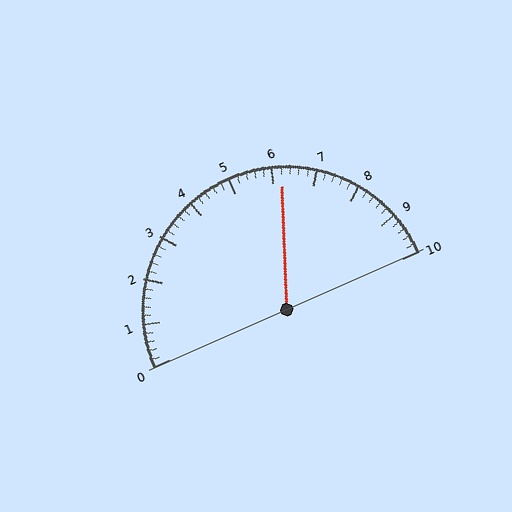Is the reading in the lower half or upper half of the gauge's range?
The reading is in the upper half of the range (0 to 10).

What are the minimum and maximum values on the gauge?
The gauge ranges from 0 to 10.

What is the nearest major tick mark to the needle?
The nearest major tick mark is 6.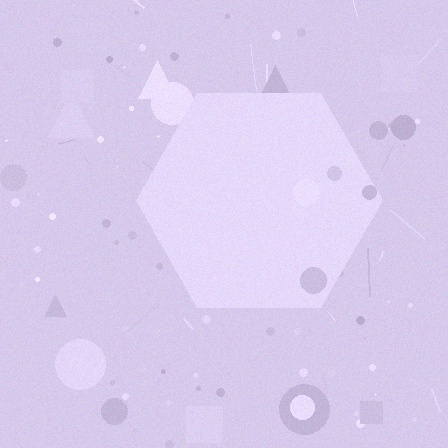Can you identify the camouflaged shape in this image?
The camouflaged shape is a hexagon.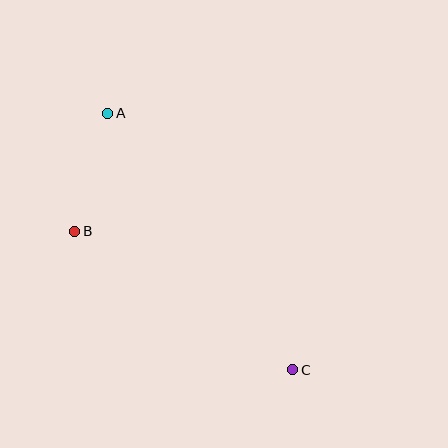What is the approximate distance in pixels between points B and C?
The distance between B and C is approximately 258 pixels.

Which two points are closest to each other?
Points A and B are closest to each other.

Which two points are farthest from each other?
Points A and C are farthest from each other.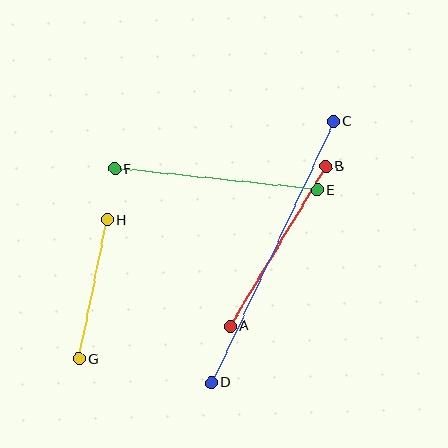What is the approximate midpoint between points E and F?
The midpoint is at approximately (216, 179) pixels.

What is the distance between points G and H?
The distance is approximately 142 pixels.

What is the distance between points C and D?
The distance is approximately 289 pixels.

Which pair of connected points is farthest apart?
Points C and D are farthest apart.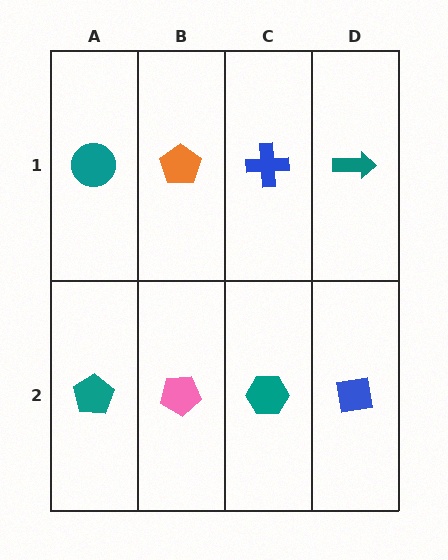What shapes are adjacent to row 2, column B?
An orange pentagon (row 1, column B), a teal pentagon (row 2, column A), a teal hexagon (row 2, column C).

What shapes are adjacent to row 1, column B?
A pink pentagon (row 2, column B), a teal circle (row 1, column A), a blue cross (row 1, column C).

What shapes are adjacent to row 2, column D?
A teal arrow (row 1, column D), a teal hexagon (row 2, column C).